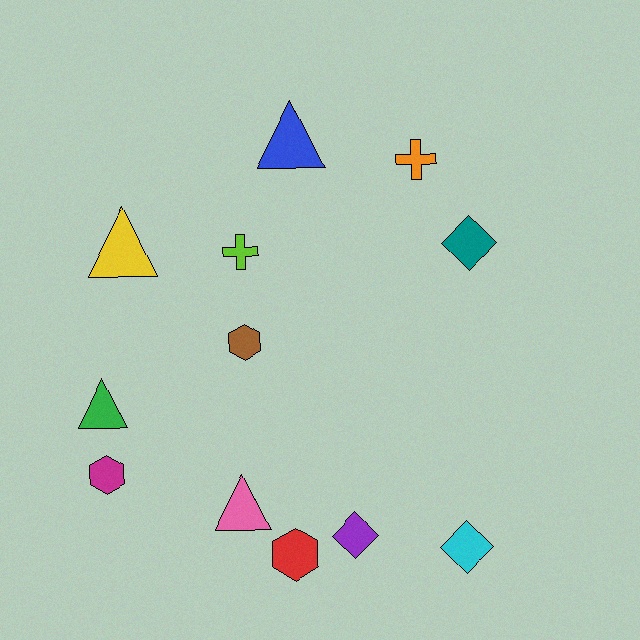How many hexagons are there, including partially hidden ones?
There are 3 hexagons.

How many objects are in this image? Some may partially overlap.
There are 12 objects.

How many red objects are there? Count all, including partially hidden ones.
There is 1 red object.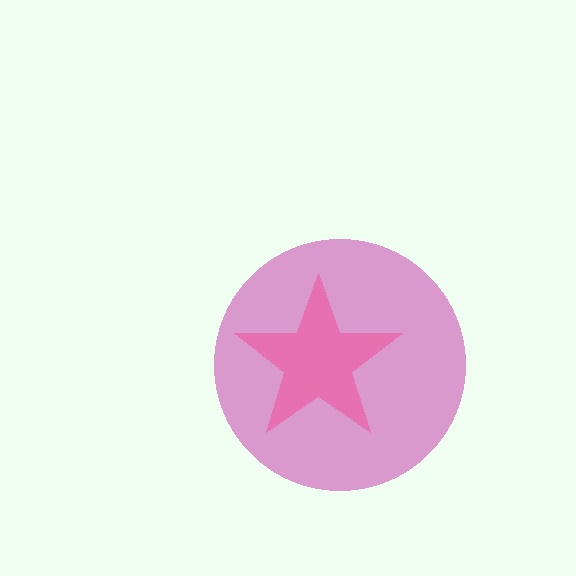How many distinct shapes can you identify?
There are 2 distinct shapes: a magenta circle, a pink star.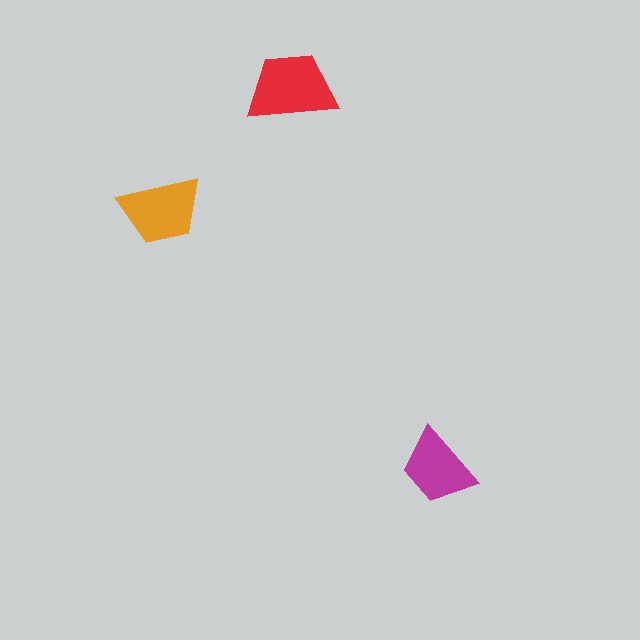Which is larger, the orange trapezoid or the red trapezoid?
The red one.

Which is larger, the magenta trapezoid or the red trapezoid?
The red one.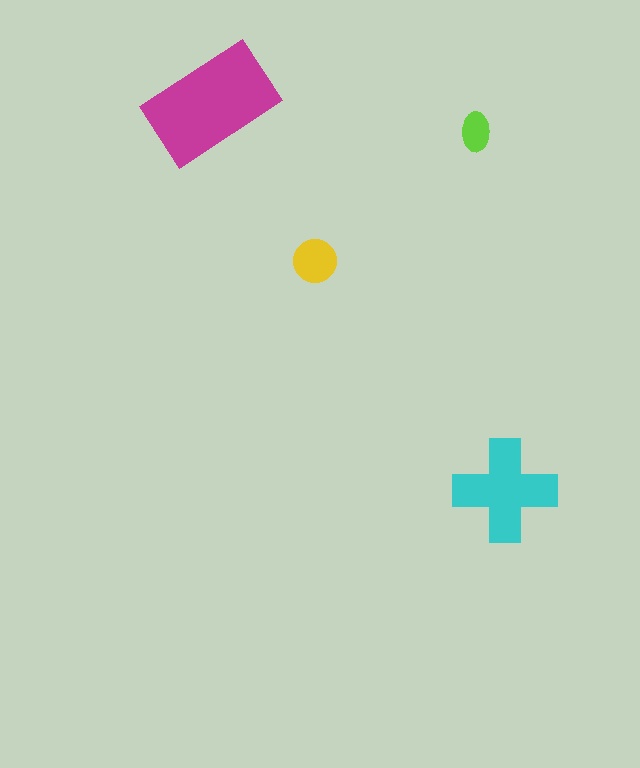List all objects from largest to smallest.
The magenta rectangle, the cyan cross, the yellow circle, the lime ellipse.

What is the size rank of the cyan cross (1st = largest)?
2nd.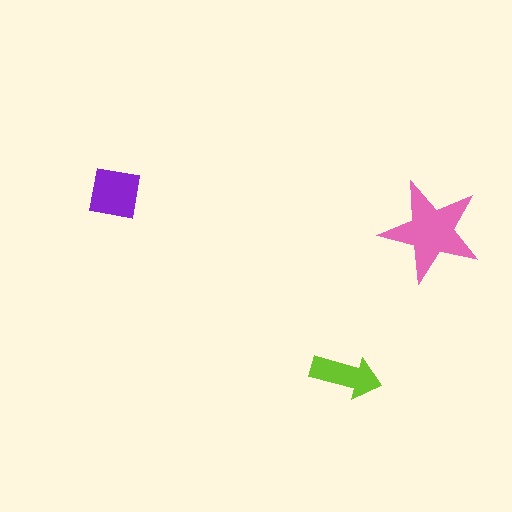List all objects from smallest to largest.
The lime arrow, the purple square, the pink star.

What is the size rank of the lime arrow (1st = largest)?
3rd.